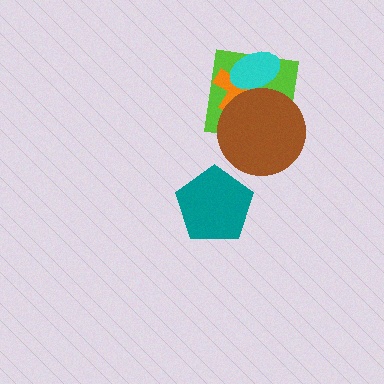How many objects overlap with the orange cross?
3 objects overlap with the orange cross.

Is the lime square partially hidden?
Yes, it is partially covered by another shape.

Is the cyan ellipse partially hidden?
Yes, it is partially covered by another shape.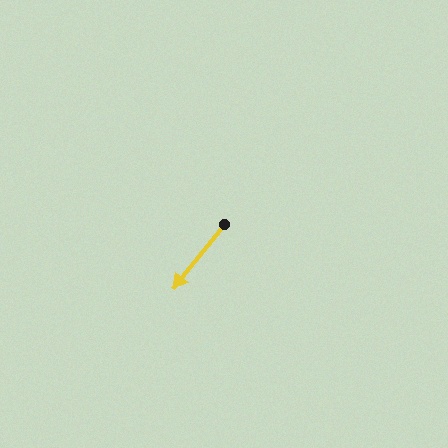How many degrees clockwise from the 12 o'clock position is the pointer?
Approximately 218 degrees.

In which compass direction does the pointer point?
Southwest.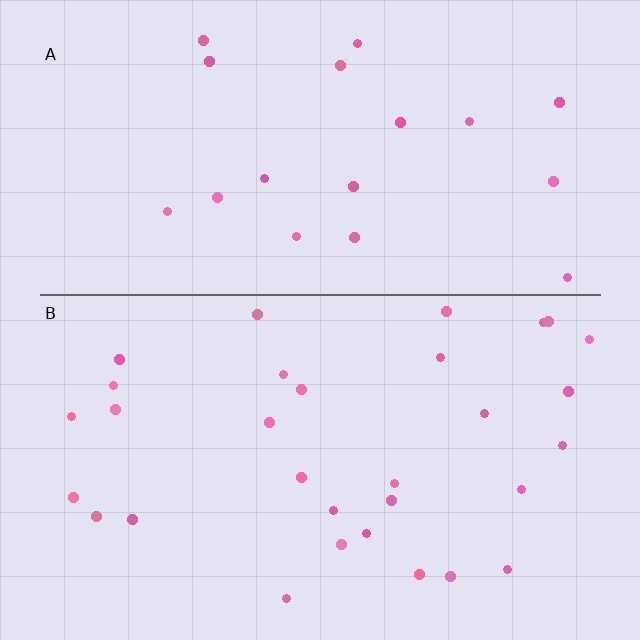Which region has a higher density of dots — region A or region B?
B (the bottom).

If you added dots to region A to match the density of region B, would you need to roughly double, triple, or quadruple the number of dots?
Approximately double.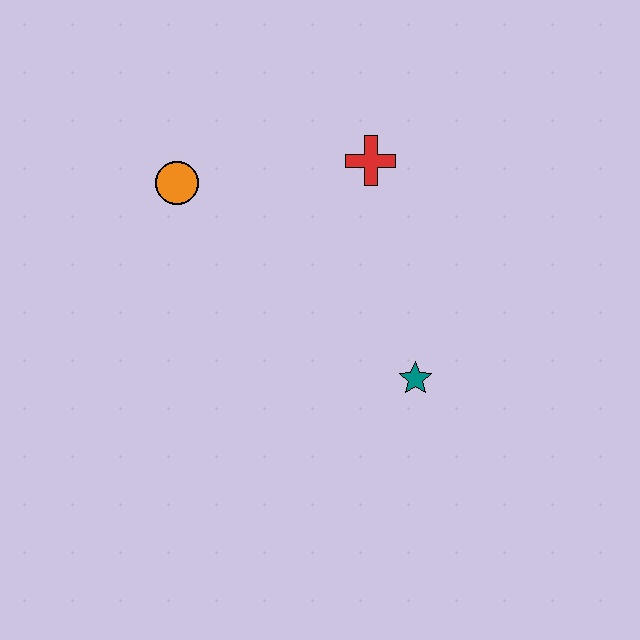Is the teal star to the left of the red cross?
No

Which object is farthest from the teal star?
The orange circle is farthest from the teal star.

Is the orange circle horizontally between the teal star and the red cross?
No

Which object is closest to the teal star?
The red cross is closest to the teal star.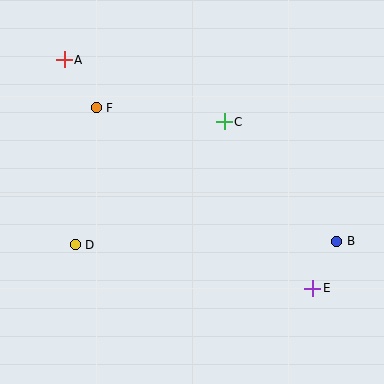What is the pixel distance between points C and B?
The distance between C and B is 164 pixels.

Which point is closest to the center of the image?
Point C at (224, 122) is closest to the center.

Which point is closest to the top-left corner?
Point A is closest to the top-left corner.